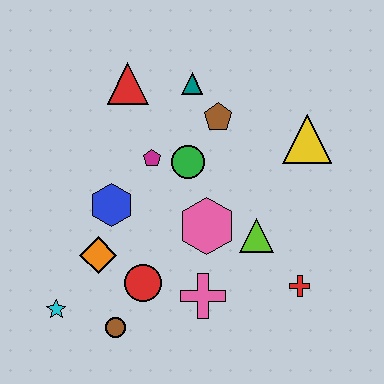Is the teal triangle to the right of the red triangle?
Yes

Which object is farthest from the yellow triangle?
The cyan star is farthest from the yellow triangle.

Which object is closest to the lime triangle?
The pink hexagon is closest to the lime triangle.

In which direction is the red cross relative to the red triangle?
The red cross is below the red triangle.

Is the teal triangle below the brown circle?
No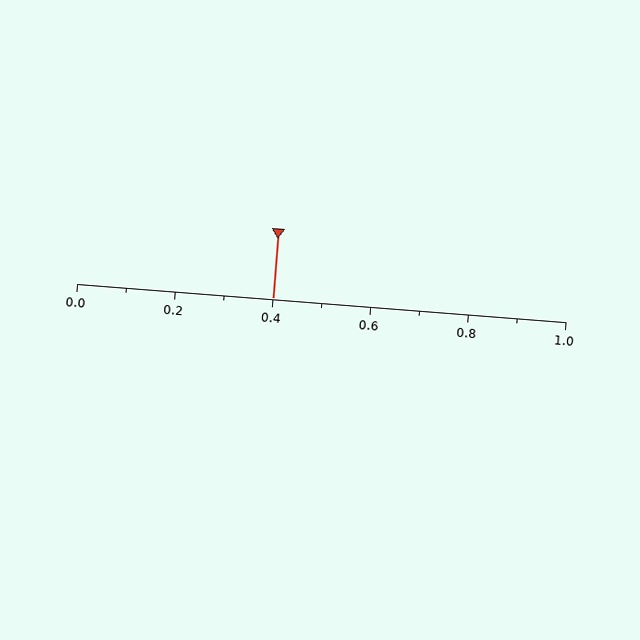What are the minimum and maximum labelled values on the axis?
The axis runs from 0.0 to 1.0.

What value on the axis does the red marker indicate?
The marker indicates approximately 0.4.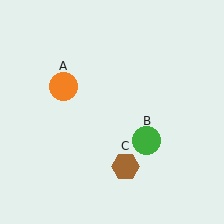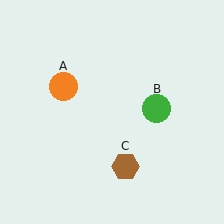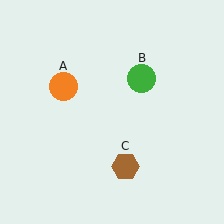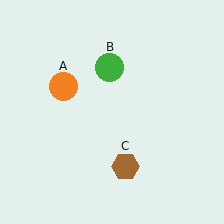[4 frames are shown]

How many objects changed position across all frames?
1 object changed position: green circle (object B).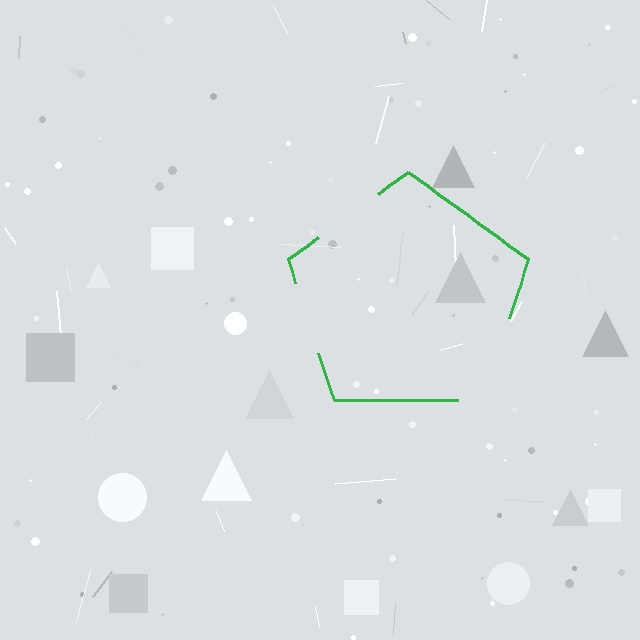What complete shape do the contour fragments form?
The contour fragments form a pentagon.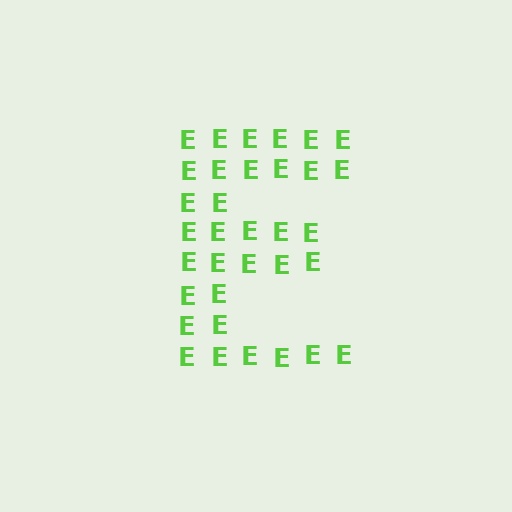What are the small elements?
The small elements are letter E's.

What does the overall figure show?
The overall figure shows the letter E.